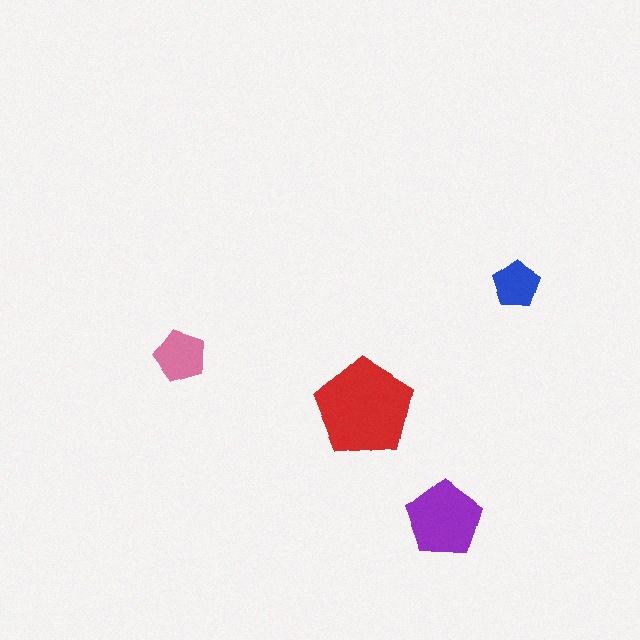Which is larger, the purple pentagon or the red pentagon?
The red one.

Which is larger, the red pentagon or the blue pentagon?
The red one.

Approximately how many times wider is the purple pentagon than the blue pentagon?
About 1.5 times wider.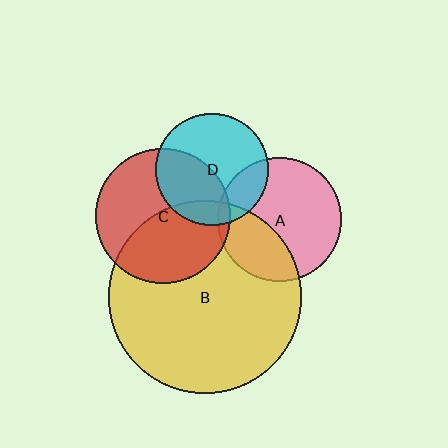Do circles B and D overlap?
Yes.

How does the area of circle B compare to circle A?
Approximately 2.4 times.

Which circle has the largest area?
Circle B (yellow).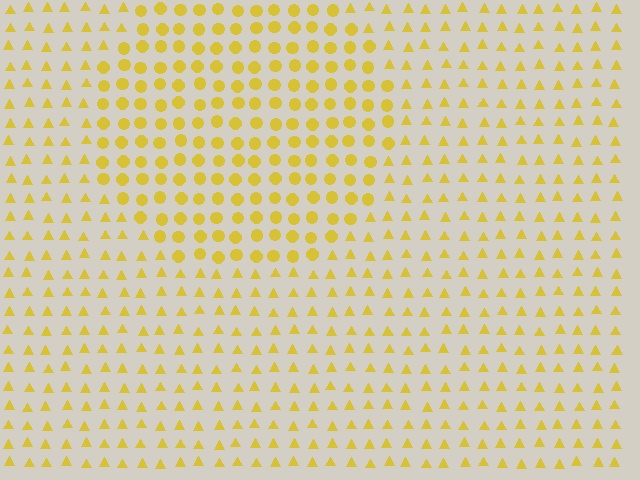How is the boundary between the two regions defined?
The boundary is defined by a change in element shape: circles inside vs. triangles outside. All elements share the same color and spacing.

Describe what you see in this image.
The image is filled with small yellow elements arranged in a uniform grid. A circle-shaped region contains circles, while the surrounding area contains triangles. The boundary is defined purely by the change in element shape.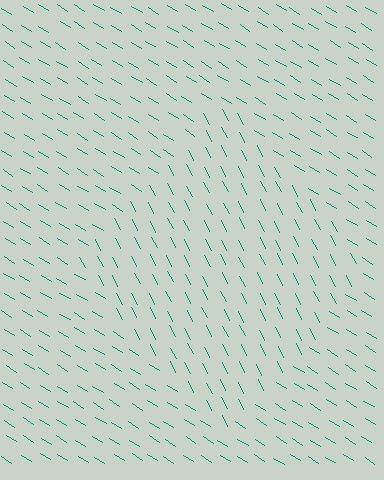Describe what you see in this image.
The image is filled with small teal line segments. A diamond region in the image has lines oriented differently from the surrounding lines, creating a visible texture boundary.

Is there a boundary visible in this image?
Yes, there is a texture boundary formed by a change in line orientation.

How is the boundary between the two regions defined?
The boundary is defined purely by a change in line orientation (approximately 31 degrees difference). All lines are the same color and thickness.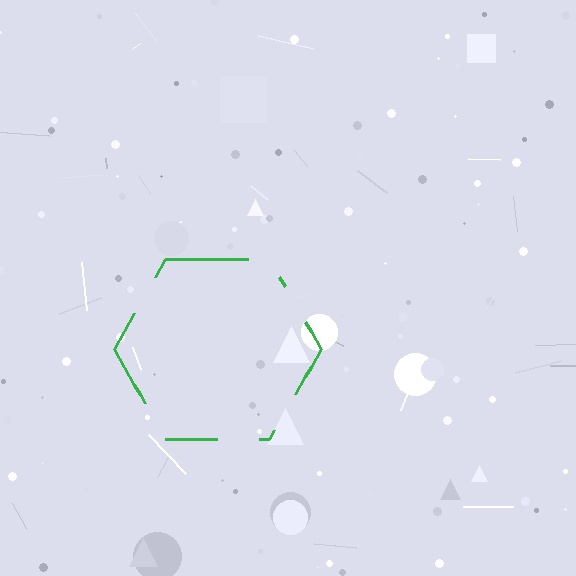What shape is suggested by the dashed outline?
The dashed outline suggests a hexagon.